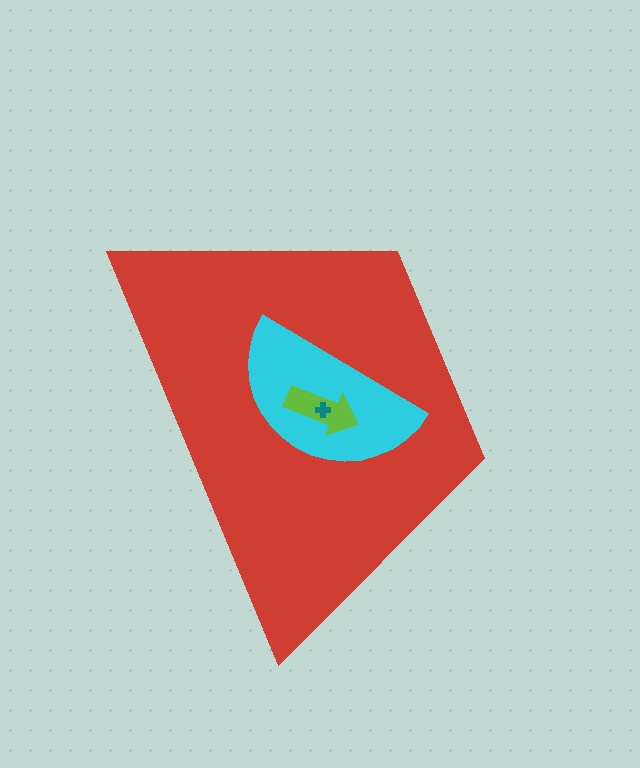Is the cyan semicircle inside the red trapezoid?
Yes.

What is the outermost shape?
The red trapezoid.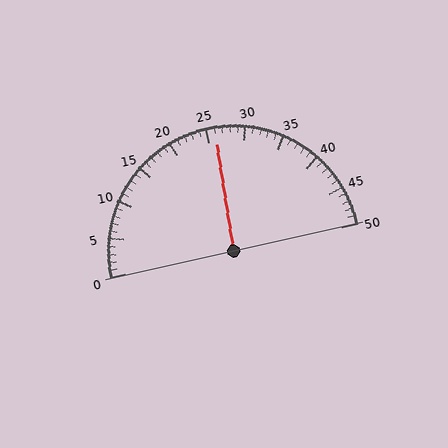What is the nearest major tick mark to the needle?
The nearest major tick mark is 25.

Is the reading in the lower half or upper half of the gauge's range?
The reading is in the upper half of the range (0 to 50).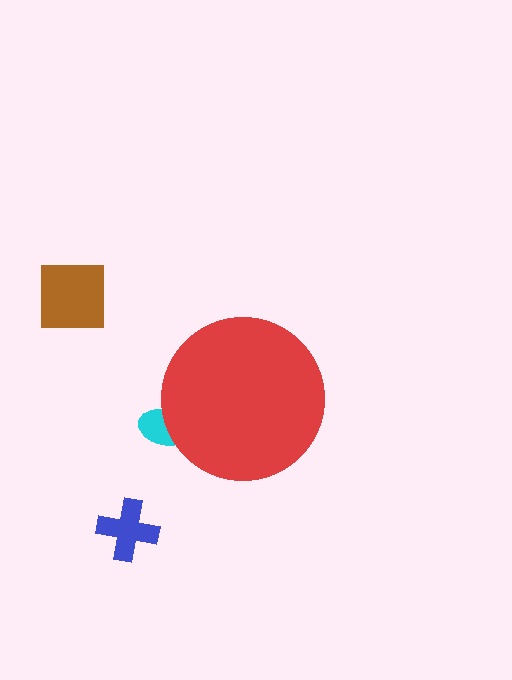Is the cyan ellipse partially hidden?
Yes, the cyan ellipse is partially hidden behind the red circle.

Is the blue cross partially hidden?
No, the blue cross is fully visible.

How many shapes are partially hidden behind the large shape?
1 shape is partially hidden.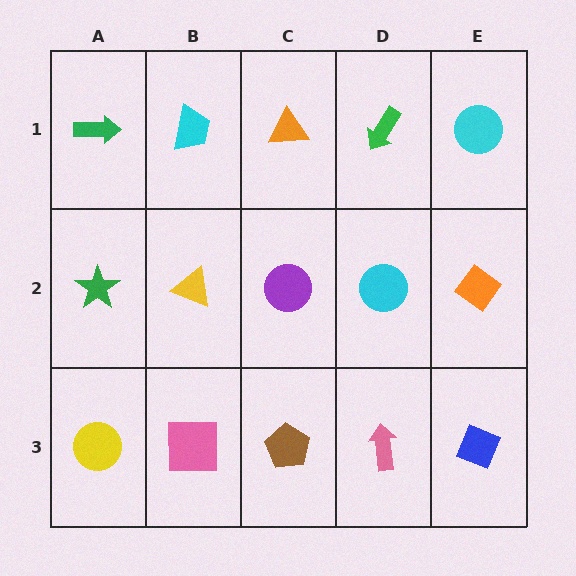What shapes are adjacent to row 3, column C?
A purple circle (row 2, column C), a pink square (row 3, column B), a pink arrow (row 3, column D).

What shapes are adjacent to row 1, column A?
A green star (row 2, column A), a cyan trapezoid (row 1, column B).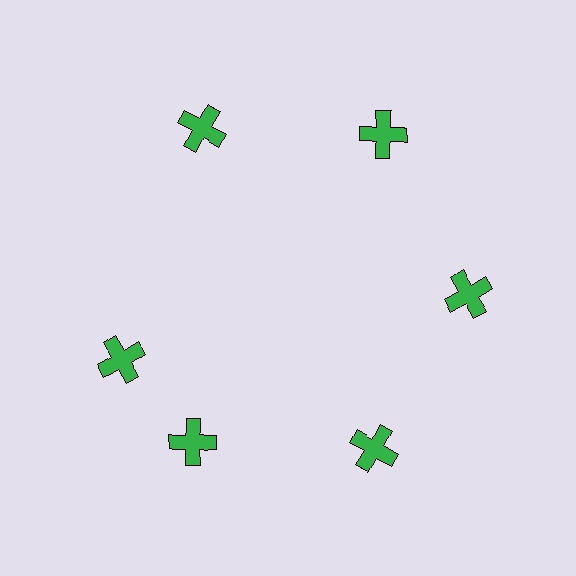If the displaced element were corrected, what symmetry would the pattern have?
It would have 6-fold rotational symmetry — the pattern would map onto itself every 60 degrees.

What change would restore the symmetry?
The symmetry would be restored by rotating it back into even spacing with its neighbors so that all 6 crosses sit at equal angles and equal distance from the center.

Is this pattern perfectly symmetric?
No. The 6 green crosses are arranged in a ring, but one element near the 9 o'clock position is rotated out of alignment along the ring, breaking the 6-fold rotational symmetry.